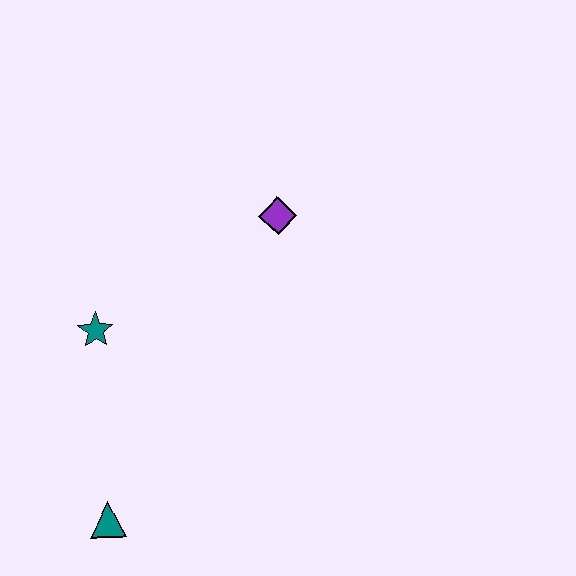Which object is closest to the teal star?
The teal triangle is closest to the teal star.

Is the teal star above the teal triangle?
Yes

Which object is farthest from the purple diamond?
The teal triangle is farthest from the purple diamond.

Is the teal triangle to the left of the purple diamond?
Yes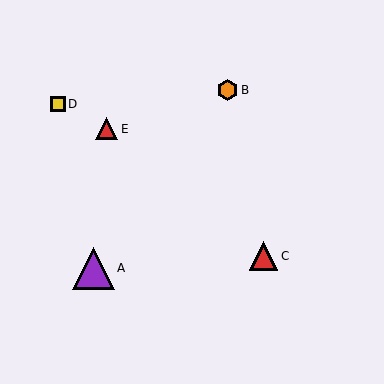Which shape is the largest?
The purple triangle (labeled A) is the largest.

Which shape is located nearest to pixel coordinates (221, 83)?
The orange hexagon (labeled B) at (227, 90) is nearest to that location.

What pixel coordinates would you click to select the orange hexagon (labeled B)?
Click at (227, 90) to select the orange hexagon B.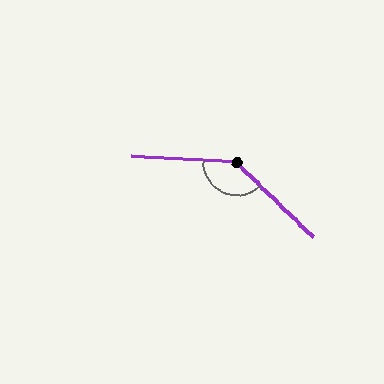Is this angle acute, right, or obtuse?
It is obtuse.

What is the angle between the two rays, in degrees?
Approximately 139 degrees.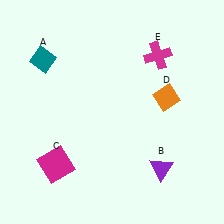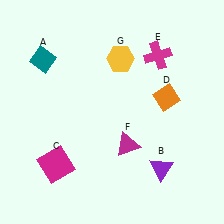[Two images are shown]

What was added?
A magenta triangle (F), a yellow hexagon (G) were added in Image 2.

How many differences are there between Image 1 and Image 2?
There are 2 differences between the two images.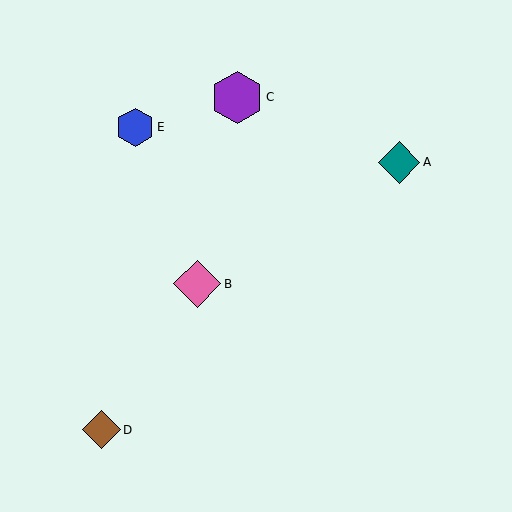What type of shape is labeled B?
Shape B is a pink diamond.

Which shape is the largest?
The purple hexagon (labeled C) is the largest.